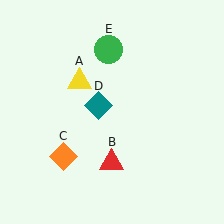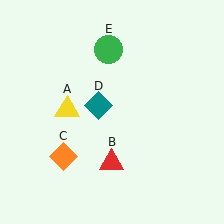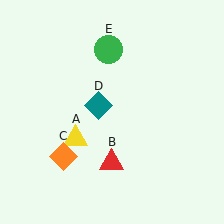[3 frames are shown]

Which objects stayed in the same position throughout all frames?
Red triangle (object B) and orange diamond (object C) and teal diamond (object D) and green circle (object E) remained stationary.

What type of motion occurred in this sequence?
The yellow triangle (object A) rotated counterclockwise around the center of the scene.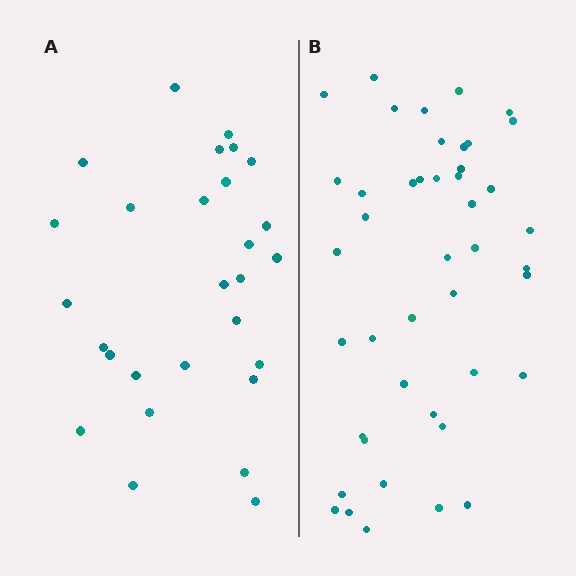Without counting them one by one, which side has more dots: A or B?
Region B (the right region) has more dots.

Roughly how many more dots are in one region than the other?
Region B has approximately 15 more dots than region A.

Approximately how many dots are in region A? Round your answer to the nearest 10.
About 30 dots. (The exact count is 28, which rounds to 30.)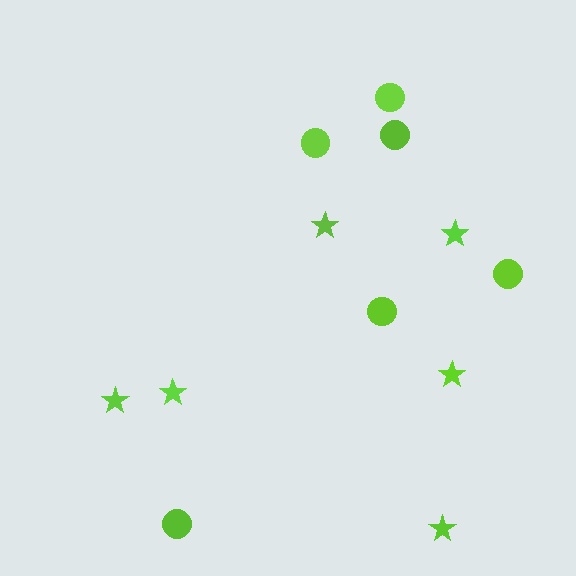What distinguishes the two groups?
There are 2 groups: one group of circles (6) and one group of stars (6).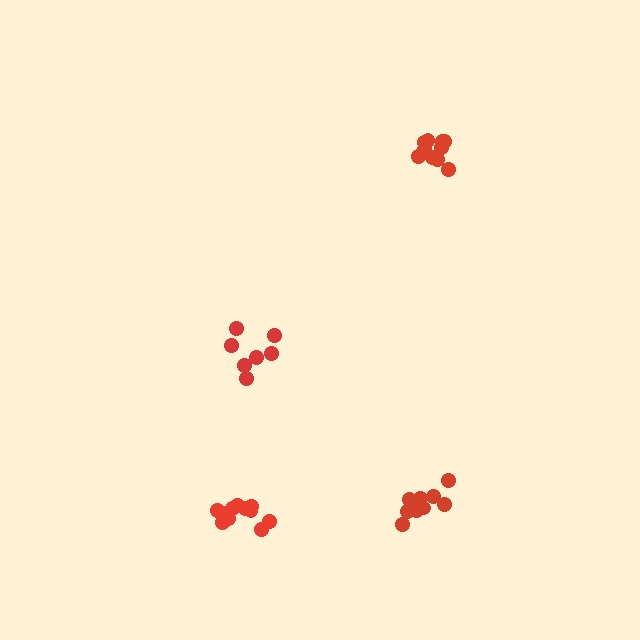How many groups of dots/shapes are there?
There are 4 groups.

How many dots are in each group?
Group 1: 7 dots, Group 2: 11 dots, Group 3: 10 dots, Group 4: 10 dots (38 total).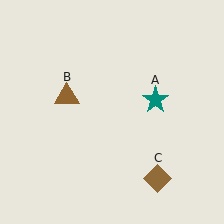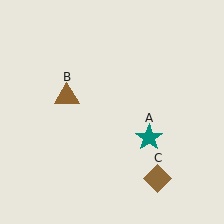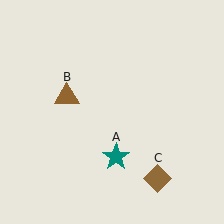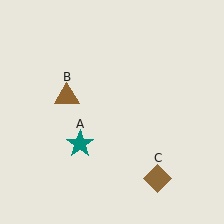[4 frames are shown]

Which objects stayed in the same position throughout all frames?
Brown triangle (object B) and brown diamond (object C) remained stationary.